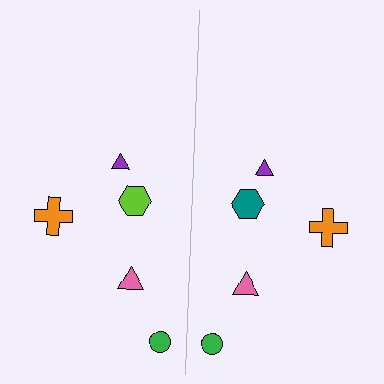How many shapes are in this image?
There are 10 shapes in this image.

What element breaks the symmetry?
The teal hexagon on the right side breaks the symmetry — its mirror counterpart is lime.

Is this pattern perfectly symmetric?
No, the pattern is not perfectly symmetric. The teal hexagon on the right side breaks the symmetry — its mirror counterpart is lime.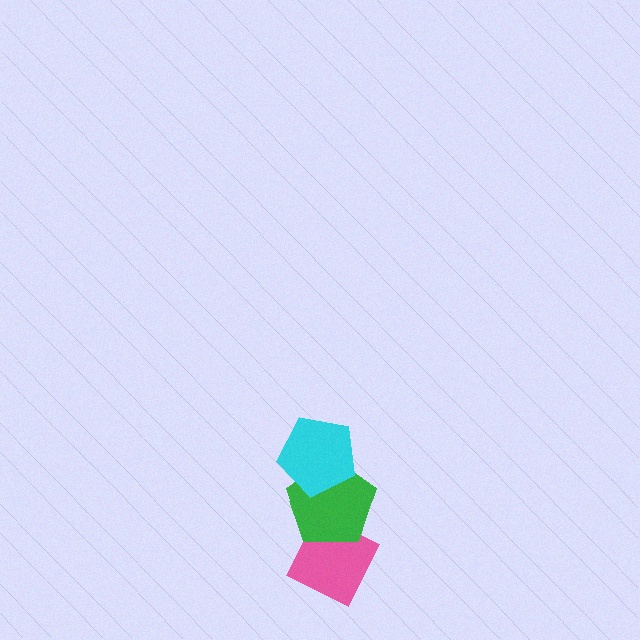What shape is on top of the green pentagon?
The cyan pentagon is on top of the green pentagon.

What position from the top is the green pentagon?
The green pentagon is 2nd from the top.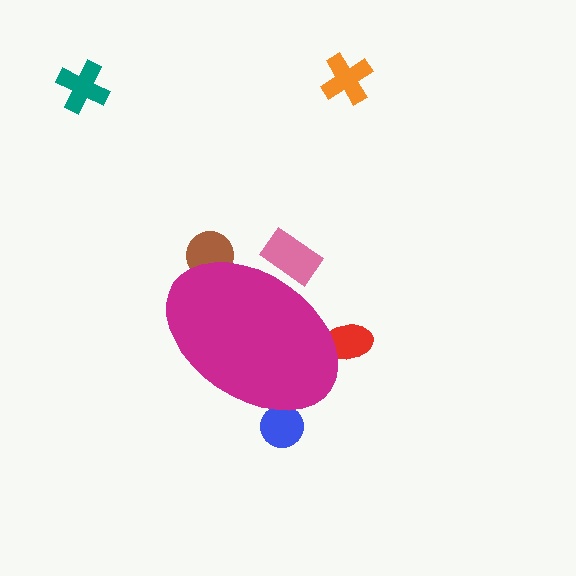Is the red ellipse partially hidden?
Yes, the red ellipse is partially hidden behind the magenta ellipse.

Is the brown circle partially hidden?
Yes, the brown circle is partially hidden behind the magenta ellipse.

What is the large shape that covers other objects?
A magenta ellipse.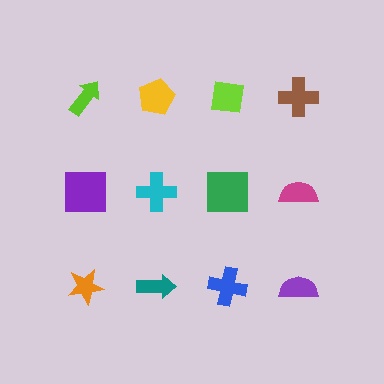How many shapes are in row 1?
4 shapes.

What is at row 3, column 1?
An orange star.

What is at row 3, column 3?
A blue cross.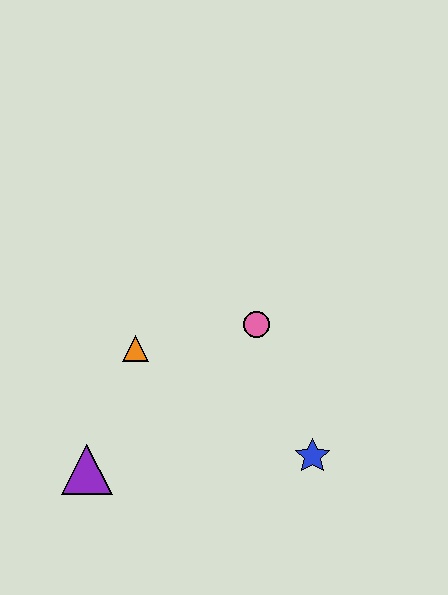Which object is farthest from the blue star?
The purple triangle is farthest from the blue star.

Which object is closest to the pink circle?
The orange triangle is closest to the pink circle.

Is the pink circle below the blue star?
No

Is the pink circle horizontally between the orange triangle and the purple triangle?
No